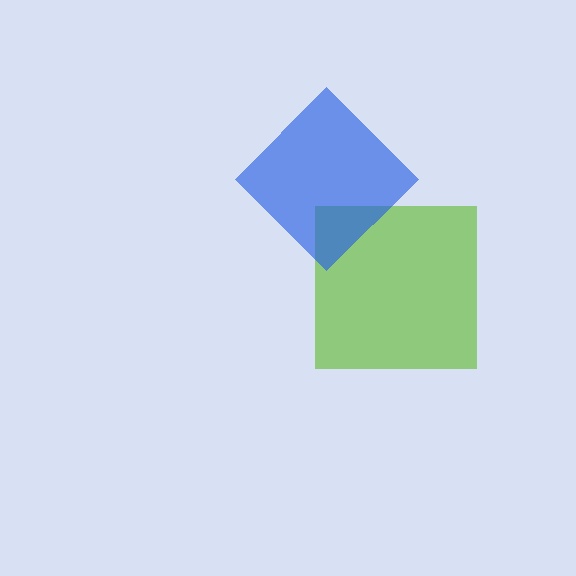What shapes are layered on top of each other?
The layered shapes are: a lime square, a blue diamond.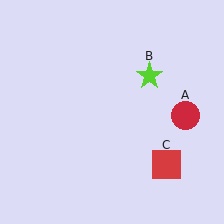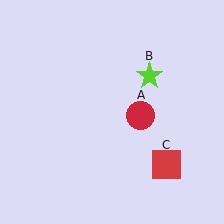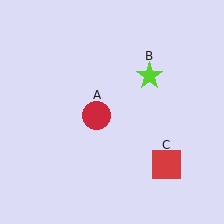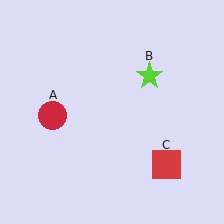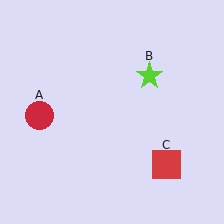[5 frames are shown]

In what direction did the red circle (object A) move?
The red circle (object A) moved left.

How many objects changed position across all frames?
1 object changed position: red circle (object A).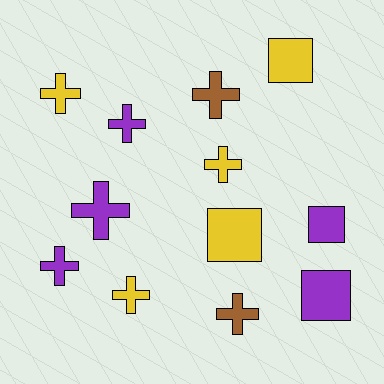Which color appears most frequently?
Purple, with 5 objects.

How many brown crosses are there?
There are 2 brown crosses.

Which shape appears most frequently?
Cross, with 8 objects.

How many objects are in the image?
There are 12 objects.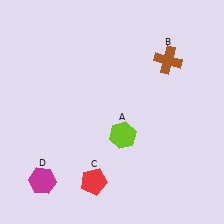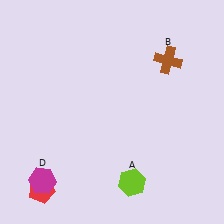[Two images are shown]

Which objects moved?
The objects that moved are: the lime hexagon (A), the red pentagon (C).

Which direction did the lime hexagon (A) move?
The lime hexagon (A) moved down.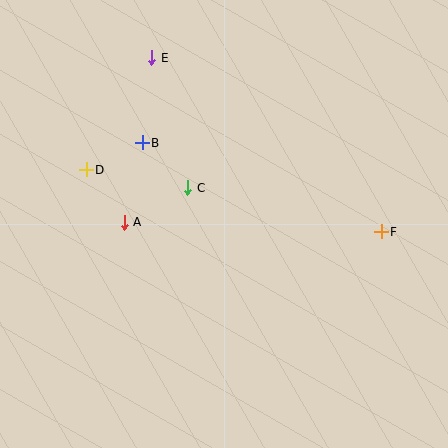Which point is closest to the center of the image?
Point C at (188, 188) is closest to the center.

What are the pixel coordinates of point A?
Point A is at (124, 222).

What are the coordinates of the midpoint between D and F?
The midpoint between D and F is at (234, 201).